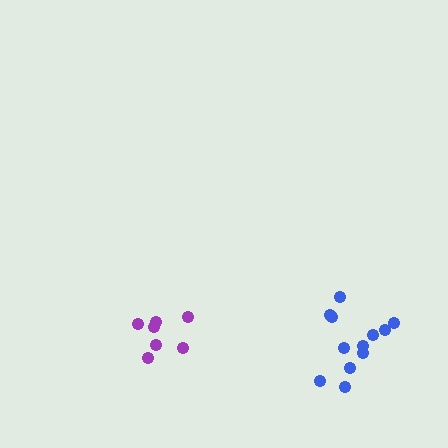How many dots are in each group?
Group 1: 12 dots, Group 2: 7 dots (19 total).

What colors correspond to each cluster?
The clusters are colored: blue, purple.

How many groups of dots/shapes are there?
There are 2 groups.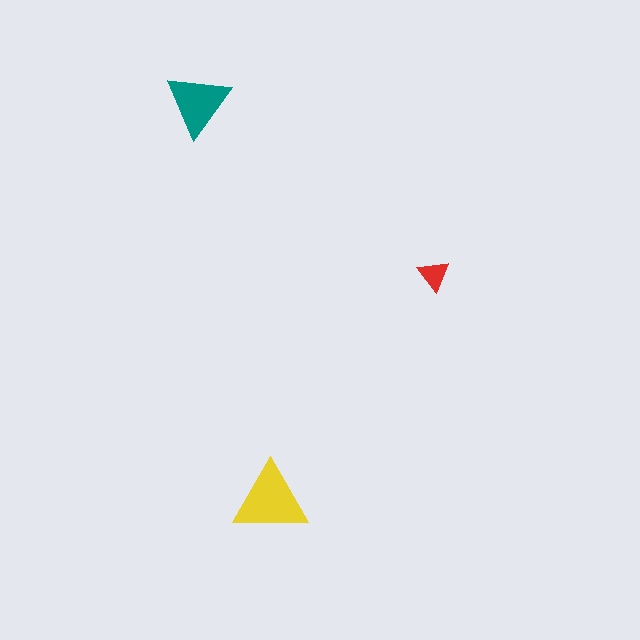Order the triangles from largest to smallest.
the yellow one, the teal one, the red one.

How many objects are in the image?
There are 3 objects in the image.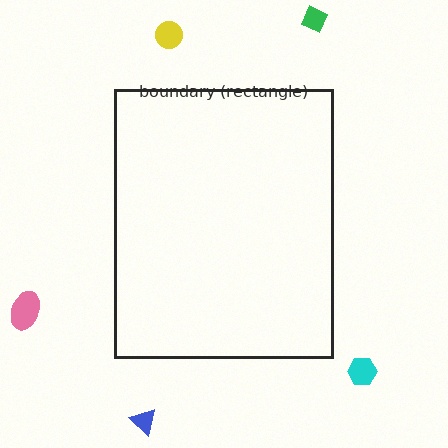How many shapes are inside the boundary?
0 inside, 5 outside.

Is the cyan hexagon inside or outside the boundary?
Outside.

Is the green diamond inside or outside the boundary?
Outside.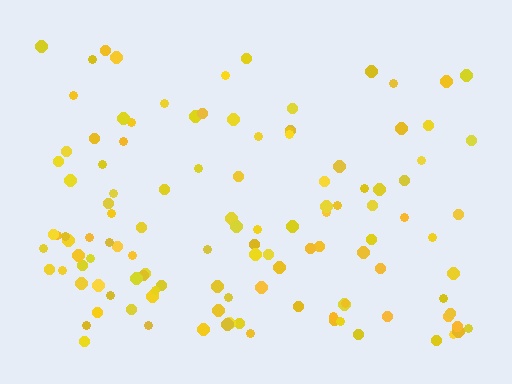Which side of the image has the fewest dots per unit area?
The top.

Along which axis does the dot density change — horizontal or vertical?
Vertical.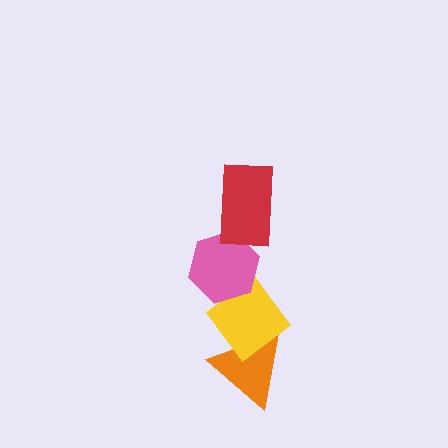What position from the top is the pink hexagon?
The pink hexagon is 2nd from the top.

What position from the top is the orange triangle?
The orange triangle is 4th from the top.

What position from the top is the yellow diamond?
The yellow diamond is 3rd from the top.